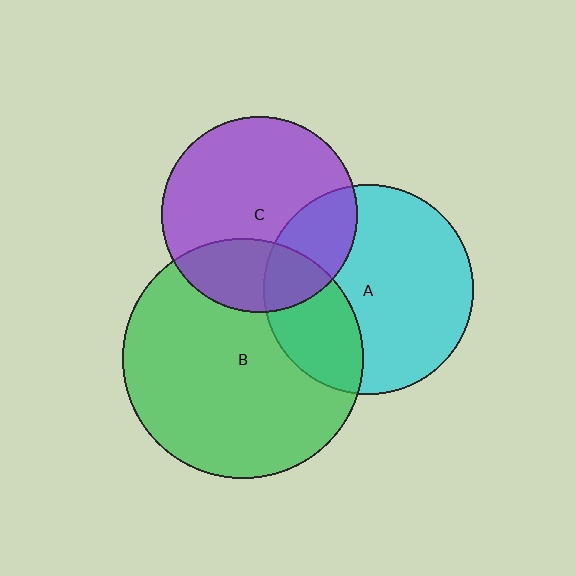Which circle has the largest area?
Circle B (green).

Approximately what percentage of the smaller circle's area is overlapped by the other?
Approximately 25%.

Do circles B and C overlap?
Yes.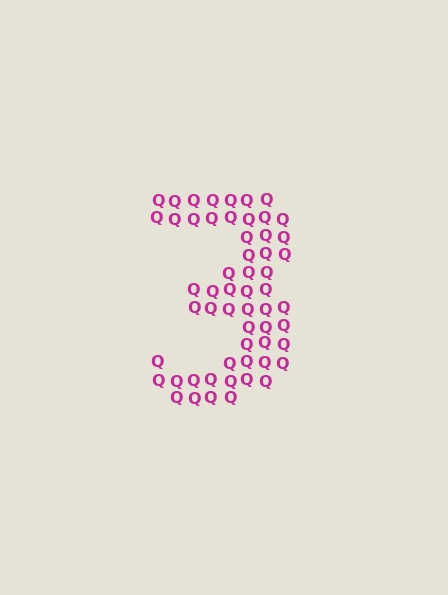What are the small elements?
The small elements are letter Q's.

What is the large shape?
The large shape is the digit 3.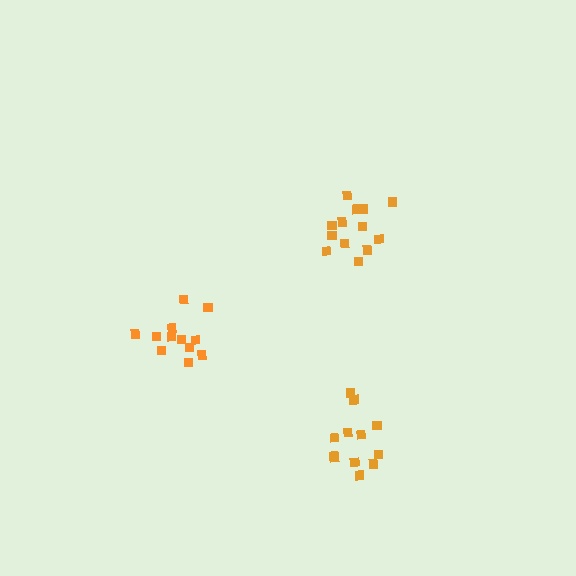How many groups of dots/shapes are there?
There are 3 groups.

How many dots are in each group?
Group 1: 12 dots, Group 2: 12 dots, Group 3: 13 dots (37 total).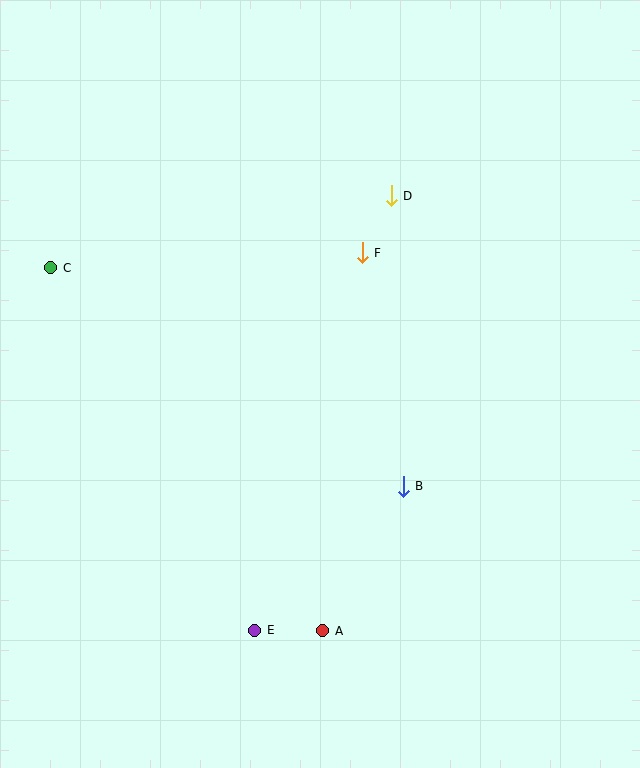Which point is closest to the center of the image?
Point B at (403, 486) is closest to the center.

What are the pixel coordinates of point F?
Point F is at (362, 253).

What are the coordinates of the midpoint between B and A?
The midpoint between B and A is at (363, 558).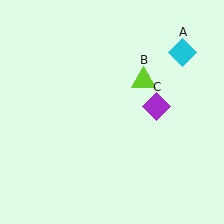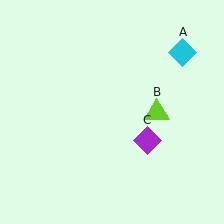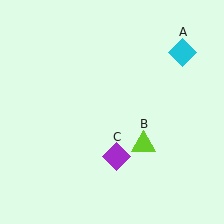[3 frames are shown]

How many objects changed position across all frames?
2 objects changed position: lime triangle (object B), purple diamond (object C).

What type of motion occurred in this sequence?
The lime triangle (object B), purple diamond (object C) rotated clockwise around the center of the scene.